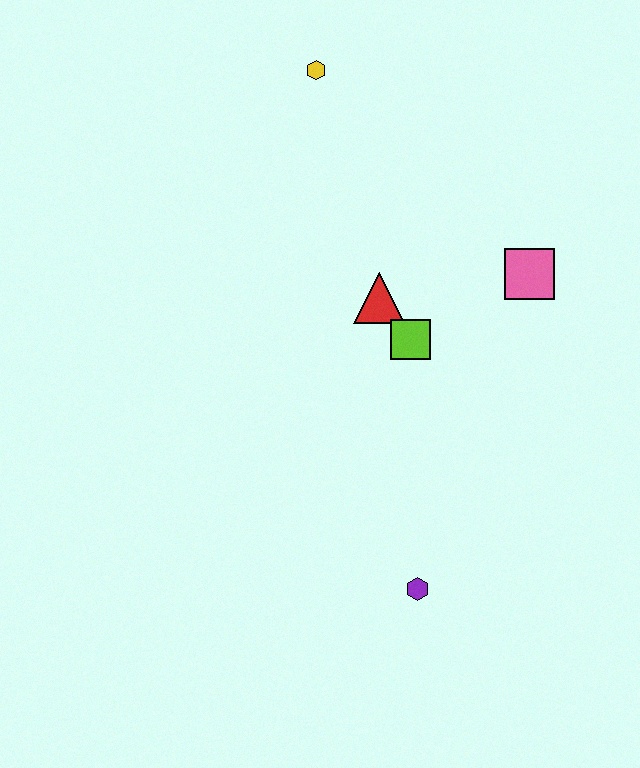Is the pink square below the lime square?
No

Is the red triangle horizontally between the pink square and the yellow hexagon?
Yes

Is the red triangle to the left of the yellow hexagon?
No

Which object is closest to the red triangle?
The lime square is closest to the red triangle.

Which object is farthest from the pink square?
The purple hexagon is farthest from the pink square.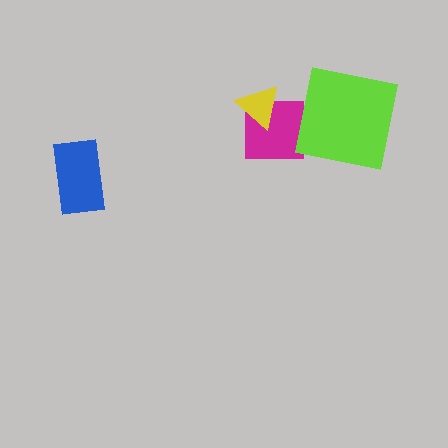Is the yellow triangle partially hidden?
No, no other shape covers it.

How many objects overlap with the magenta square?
1 object overlaps with the magenta square.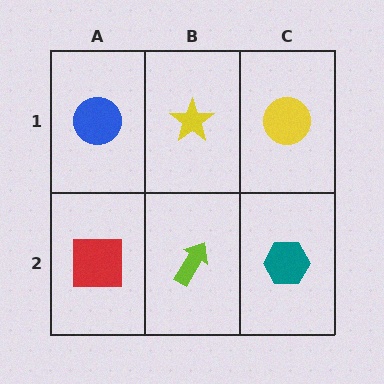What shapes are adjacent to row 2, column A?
A blue circle (row 1, column A), a lime arrow (row 2, column B).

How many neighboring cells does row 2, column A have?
2.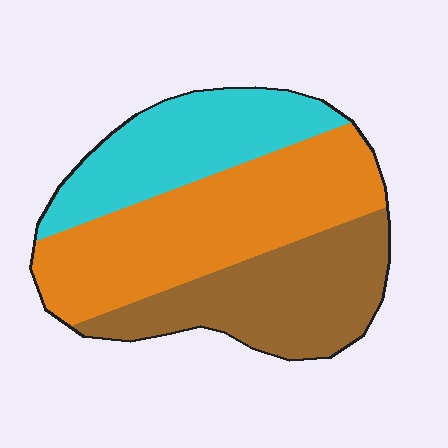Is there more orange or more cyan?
Orange.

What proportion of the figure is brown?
Brown covers around 30% of the figure.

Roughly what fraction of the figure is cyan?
Cyan takes up about one quarter (1/4) of the figure.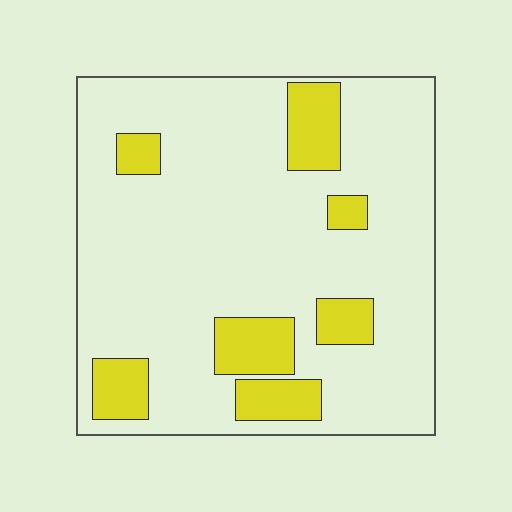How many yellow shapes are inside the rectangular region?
7.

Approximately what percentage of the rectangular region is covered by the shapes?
Approximately 20%.